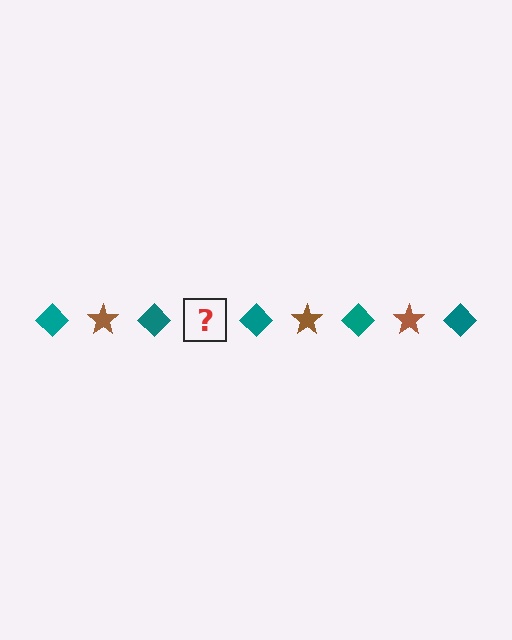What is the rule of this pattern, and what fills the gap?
The rule is that the pattern alternates between teal diamond and brown star. The gap should be filled with a brown star.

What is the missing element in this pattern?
The missing element is a brown star.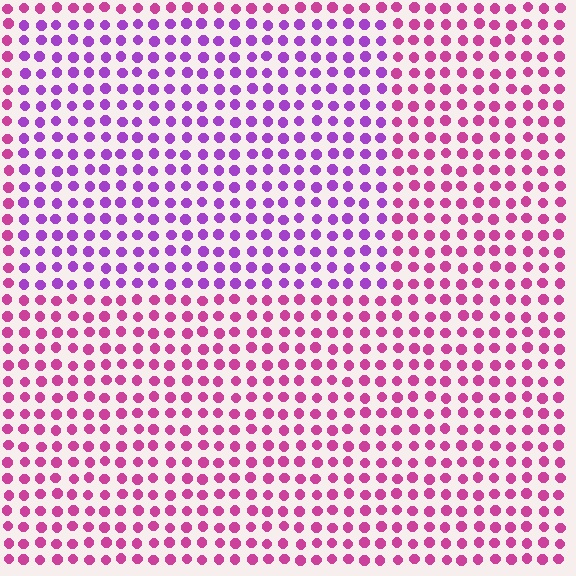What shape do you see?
I see a rectangle.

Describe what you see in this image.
The image is filled with small magenta elements in a uniform arrangement. A rectangle-shaped region is visible where the elements are tinted to a slightly different hue, forming a subtle color boundary.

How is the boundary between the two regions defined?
The boundary is defined purely by a slight shift in hue (about 38 degrees). Spacing, size, and orientation are identical on both sides.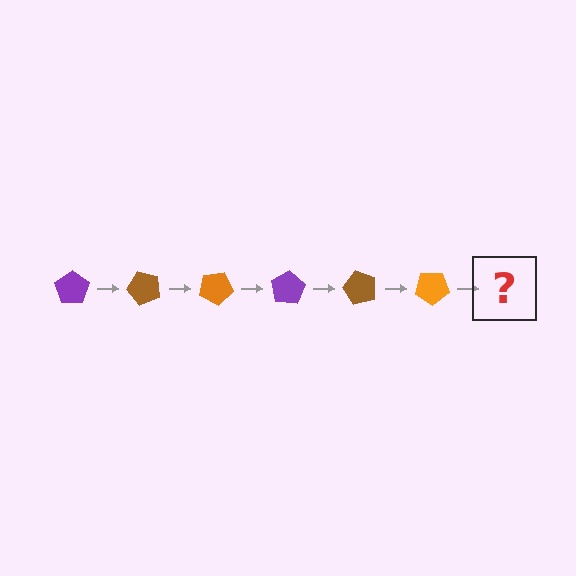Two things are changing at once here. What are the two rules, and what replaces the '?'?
The two rules are that it rotates 50 degrees each step and the color cycles through purple, brown, and orange. The '?' should be a purple pentagon, rotated 300 degrees from the start.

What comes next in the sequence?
The next element should be a purple pentagon, rotated 300 degrees from the start.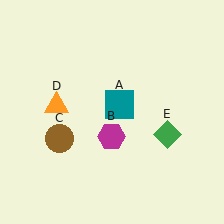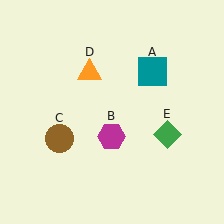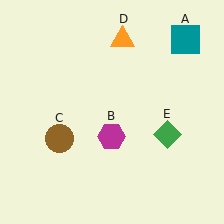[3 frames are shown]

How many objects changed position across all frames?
2 objects changed position: teal square (object A), orange triangle (object D).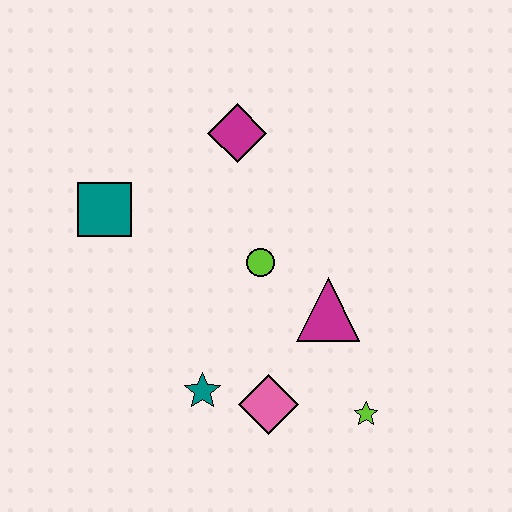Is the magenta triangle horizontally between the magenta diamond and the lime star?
Yes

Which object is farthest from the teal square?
The lime star is farthest from the teal square.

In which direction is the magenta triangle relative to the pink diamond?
The magenta triangle is above the pink diamond.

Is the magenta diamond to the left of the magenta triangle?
Yes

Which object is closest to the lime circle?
The magenta triangle is closest to the lime circle.